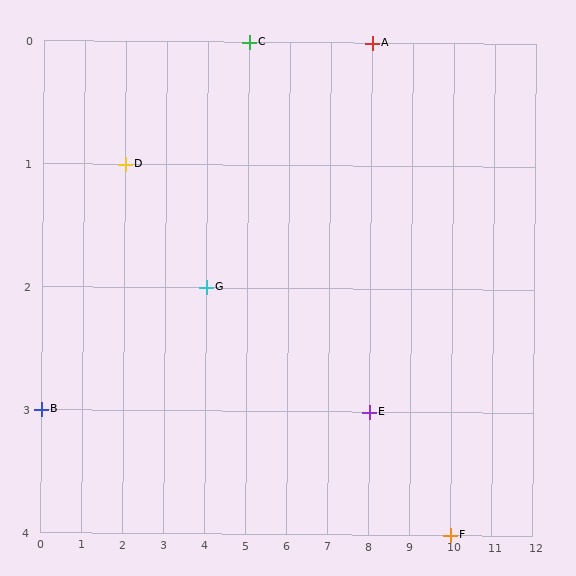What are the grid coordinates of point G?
Point G is at grid coordinates (4, 2).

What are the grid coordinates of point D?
Point D is at grid coordinates (2, 1).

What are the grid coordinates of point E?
Point E is at grid coordinates (8, 3).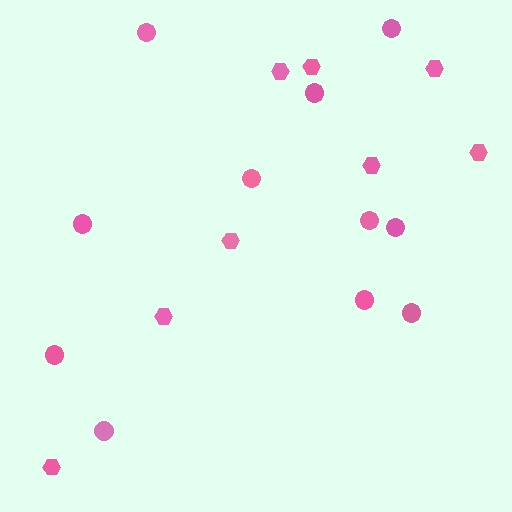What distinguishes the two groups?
There are 2 groups: one group of circles (11) and one group of hexagons (8).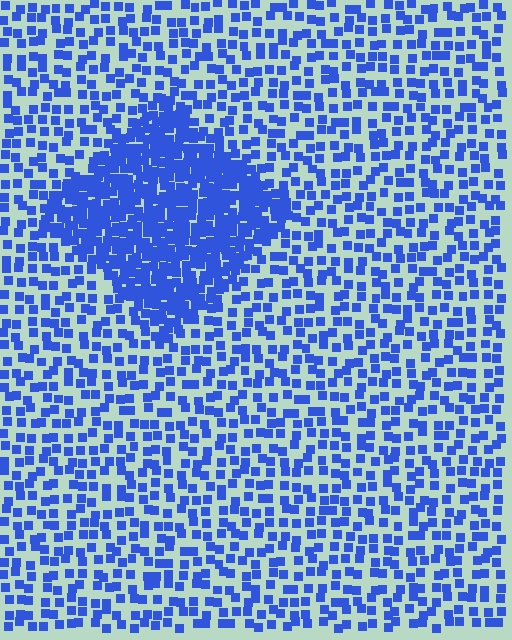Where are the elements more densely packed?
The elements are more densely packed inside the diamond boundary.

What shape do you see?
I see a diamond.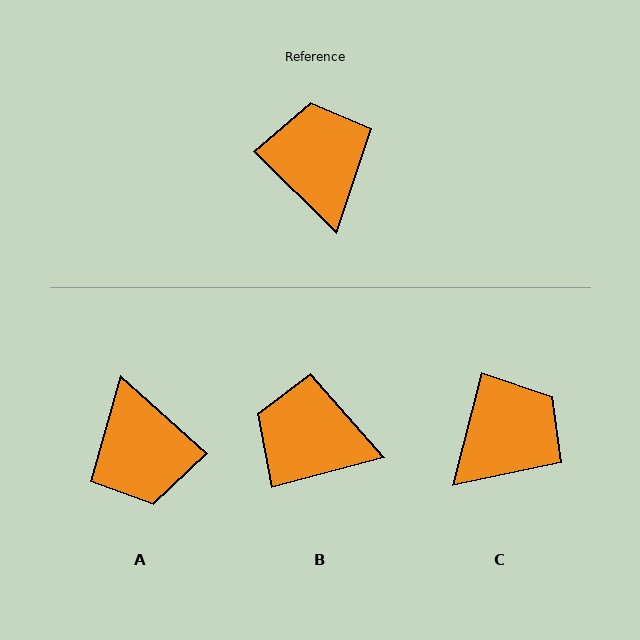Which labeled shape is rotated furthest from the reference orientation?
A, about 177 degrees away.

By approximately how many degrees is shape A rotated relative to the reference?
Approximately 177 degrees clockwise.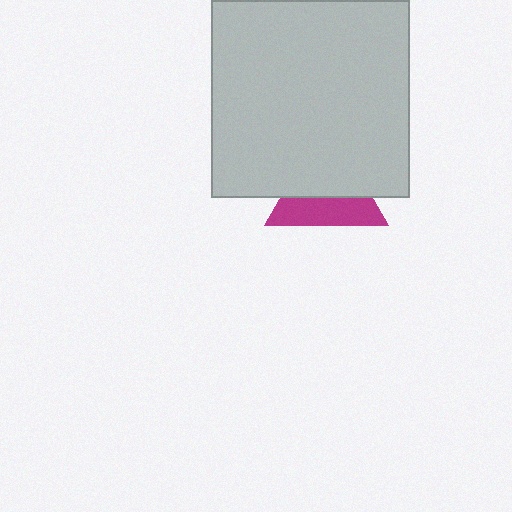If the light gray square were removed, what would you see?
You would see the complete magenta triangle.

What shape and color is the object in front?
The object in front is a light gray square.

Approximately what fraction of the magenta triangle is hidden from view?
Roughly 55% of the magenta triangle is hidden behind the light gray square.